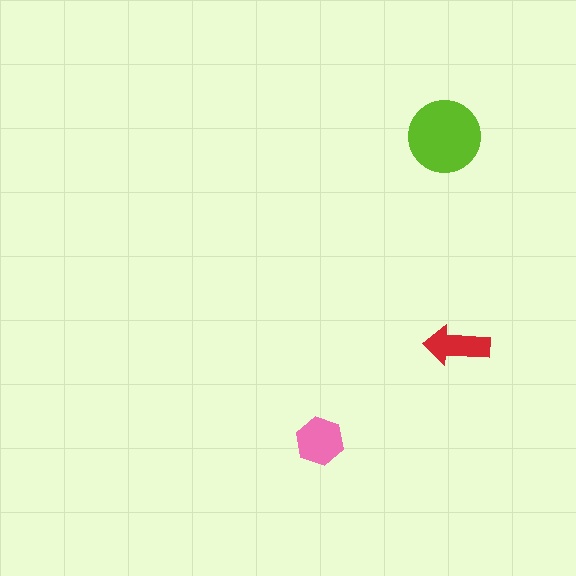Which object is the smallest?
The red arrow.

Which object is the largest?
The lime circle.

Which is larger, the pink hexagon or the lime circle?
The lime circle.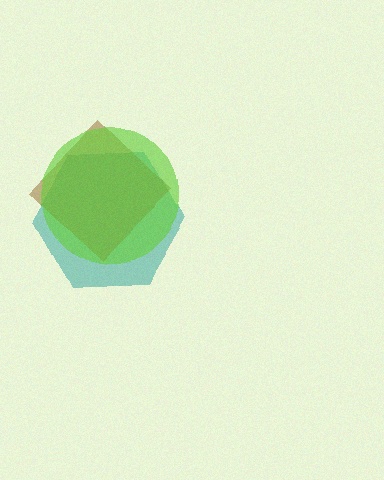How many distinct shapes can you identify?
There are 3 distinct shapes: a teal hexagon, a brown diamond, a lime circle.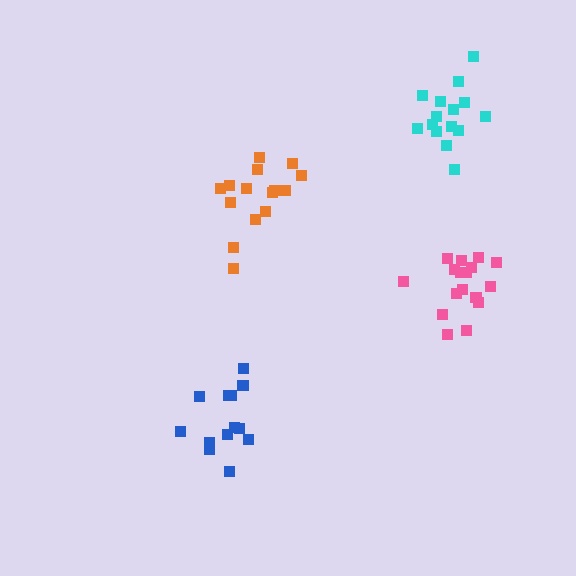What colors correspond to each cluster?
The clusters are colored: orange, blue, pink, cyan.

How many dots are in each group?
Group 1: 15 dots, Group 2: 13 dots, Group 3: 17 dots, Group 4: 15 dots (60 total).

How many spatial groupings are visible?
There are 4 spatial groupings.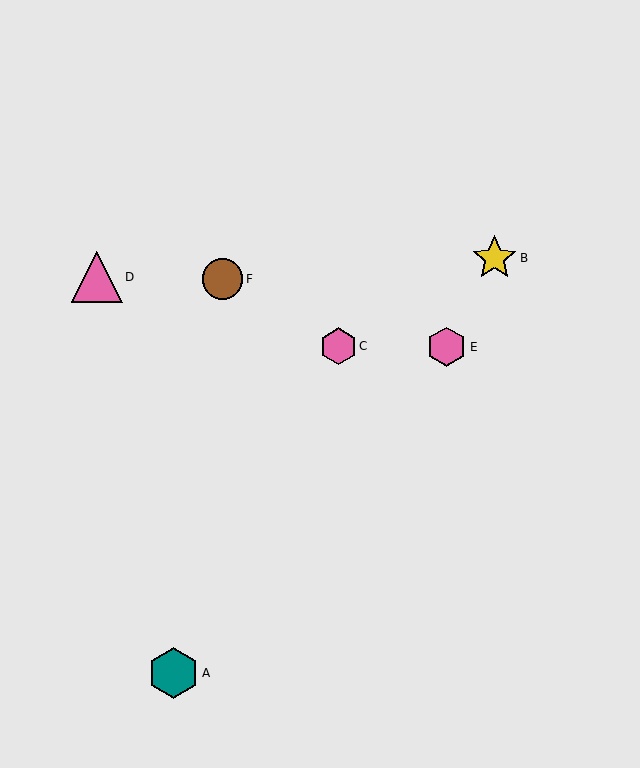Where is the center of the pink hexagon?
The center of the pink hexagon is at (338, 346).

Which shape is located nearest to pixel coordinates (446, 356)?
The pink hexagon (labeled E) at (447, 347) is nearest to that location.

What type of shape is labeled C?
Shape C is a pink hexagon.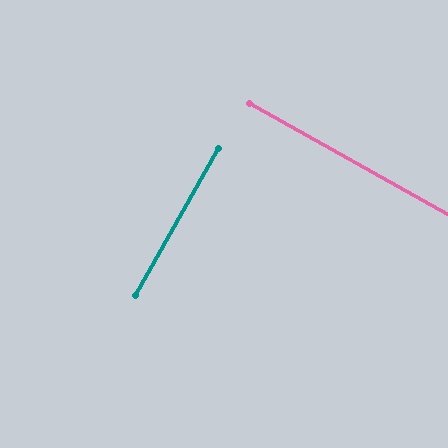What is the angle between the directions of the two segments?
Approximately 90 degrees.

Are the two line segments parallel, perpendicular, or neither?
Perpendicular — they meet at approximately 90°.